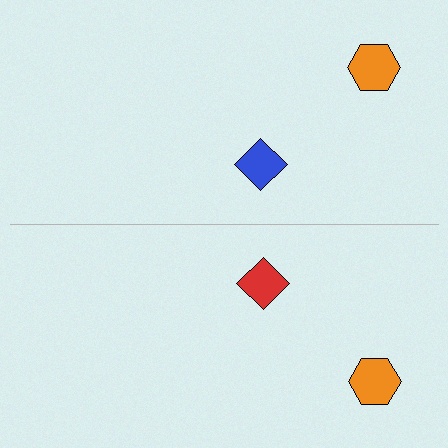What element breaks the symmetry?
The red diamond on the bottom side breaks the symmetry — its mirror counterpart is blue.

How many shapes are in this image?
There are 4 shapes in this image.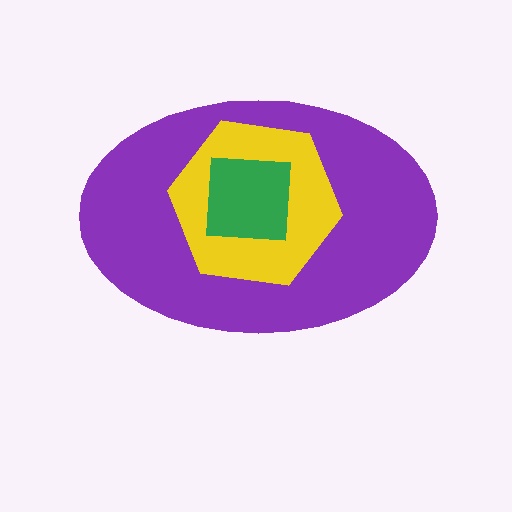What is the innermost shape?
The green square.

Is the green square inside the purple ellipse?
Yes.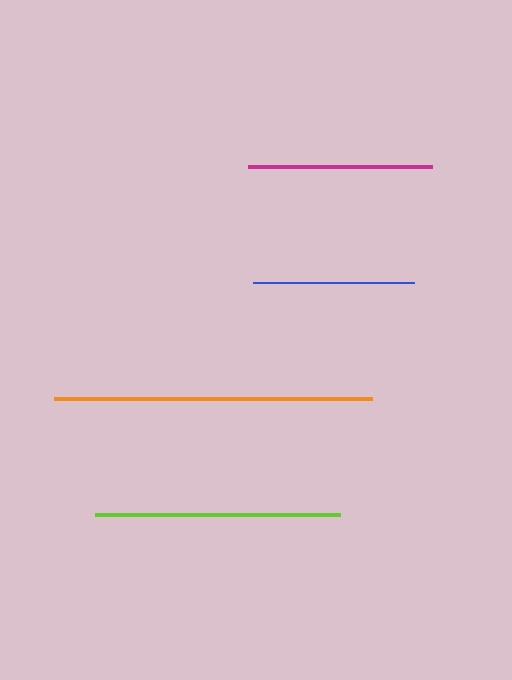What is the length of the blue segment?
The blue segment is approximately 161 pixels long.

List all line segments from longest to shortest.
From longest to shortest: orange, lime, magenta, blue.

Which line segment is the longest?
The orange line is the longest at approximately 318 pixels.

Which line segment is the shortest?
The blue line is the shortest at approximately 161 pixels.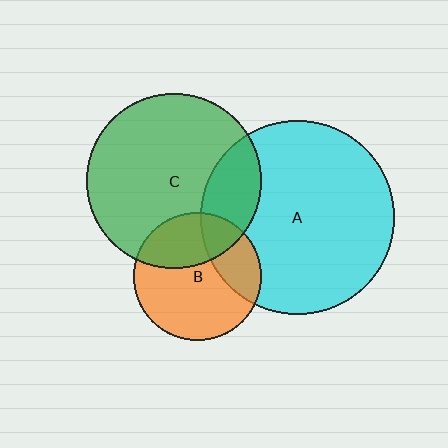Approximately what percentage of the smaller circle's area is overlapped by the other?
Approximately 30%.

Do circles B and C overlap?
Yes.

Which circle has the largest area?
Circle A (cyan).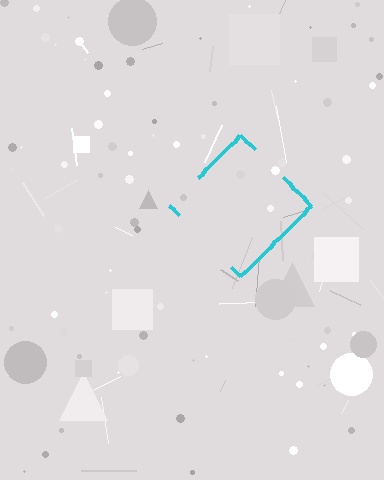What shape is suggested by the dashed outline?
The dashed outline suggests a diamond.